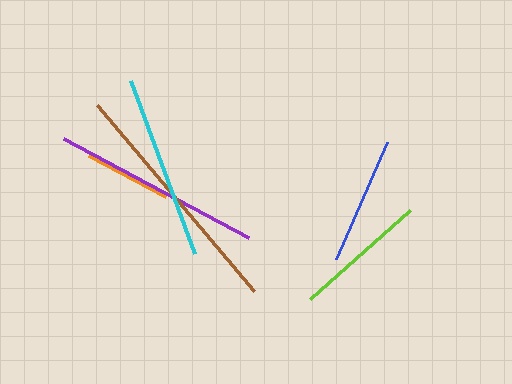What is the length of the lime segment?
The lime segment is approximately 134 pixels long.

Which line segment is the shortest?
The orange line is the shortest at approximately 87 pixels.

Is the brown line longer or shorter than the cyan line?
The brown line is longer than the cyan line.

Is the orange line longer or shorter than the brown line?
The brown line is longer than the orange line.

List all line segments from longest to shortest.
From longest to shortest: brown, purple, cyan, lime, blue, orange.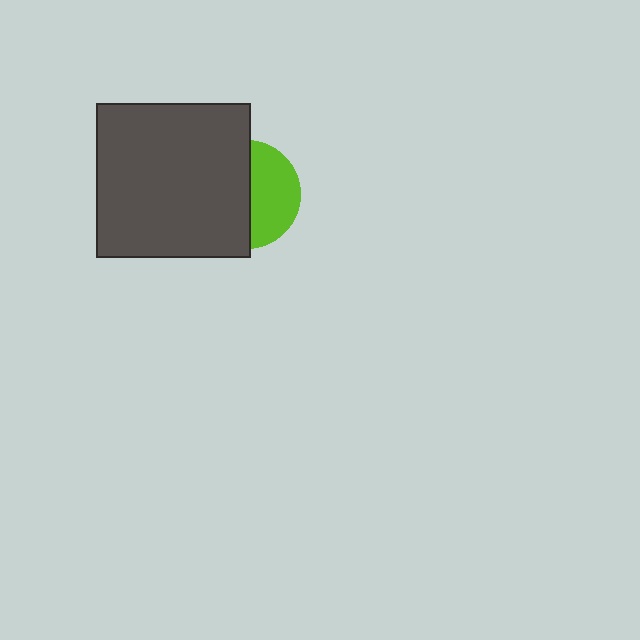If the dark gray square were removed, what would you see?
You would see the complete lime circle.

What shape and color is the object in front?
The object in front is a dark gray square.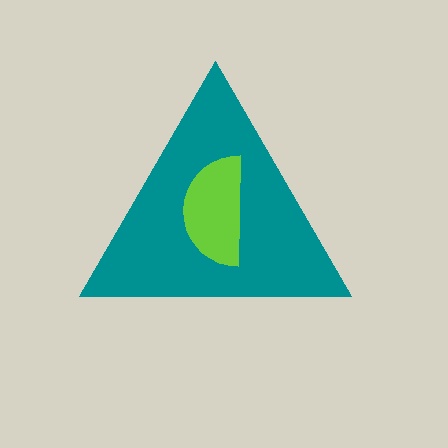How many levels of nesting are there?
2.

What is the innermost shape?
The lime semicircle.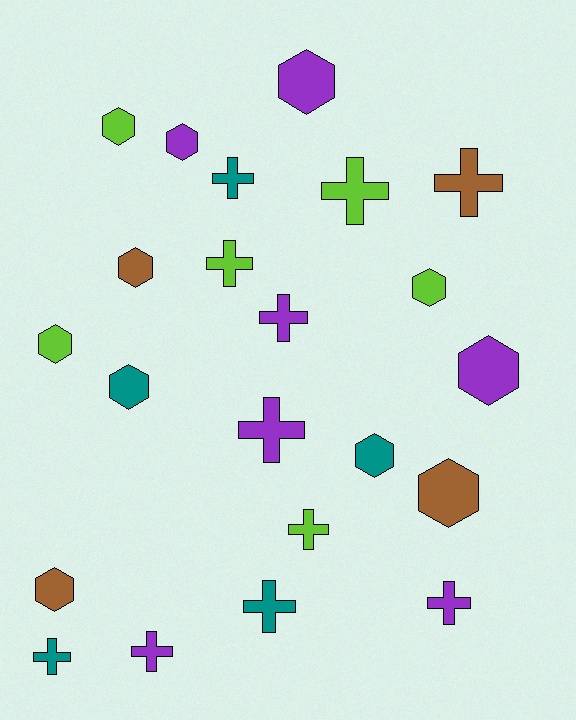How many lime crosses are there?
There are 3 lime crosses.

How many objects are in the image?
There are 22 objects.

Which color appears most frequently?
Purple, with 7 objects.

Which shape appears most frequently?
Cross, with 11 objects.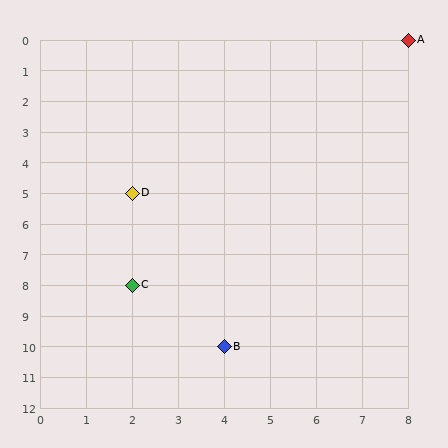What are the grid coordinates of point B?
Point B is at grid coordinates (4, 10).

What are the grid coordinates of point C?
Point C is at grid coordinates (2, 8).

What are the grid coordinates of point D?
Point D is at grid coordinates (2, 5).